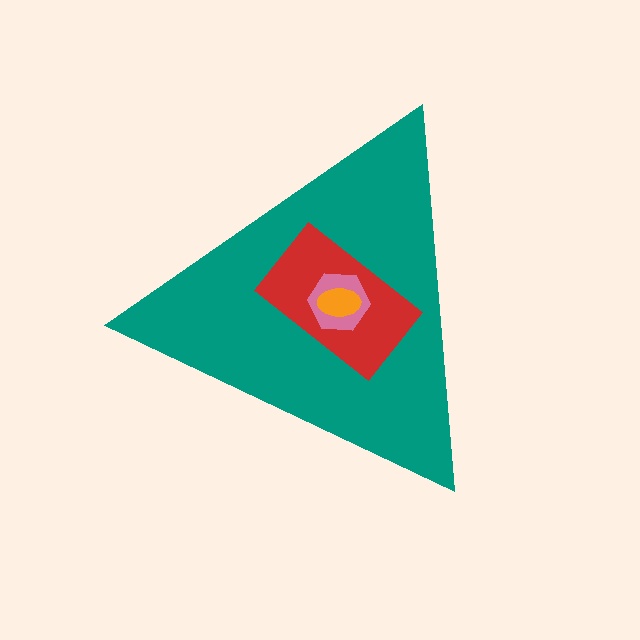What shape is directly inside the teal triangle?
The red rectangle.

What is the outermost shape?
The teal triangle.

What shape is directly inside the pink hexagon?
The orange ellipse.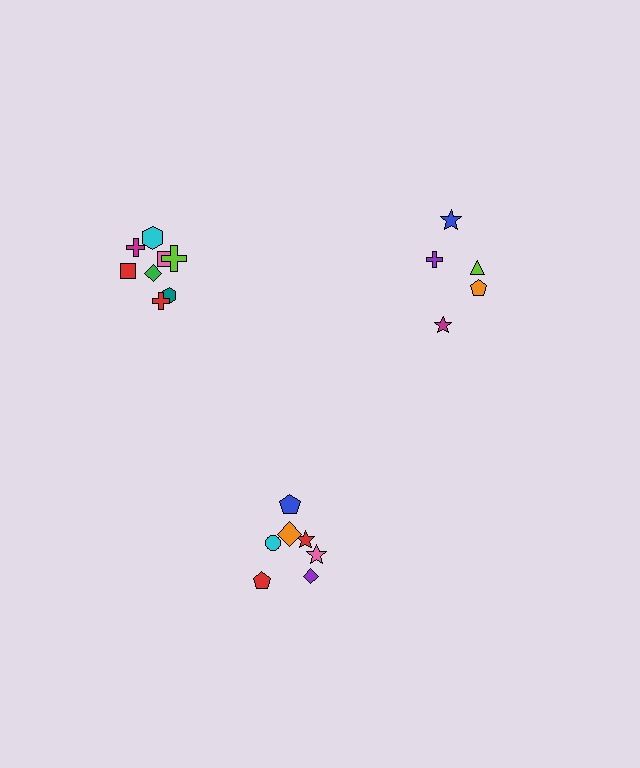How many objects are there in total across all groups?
There are 20 objects.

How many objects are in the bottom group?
There are 7 objects.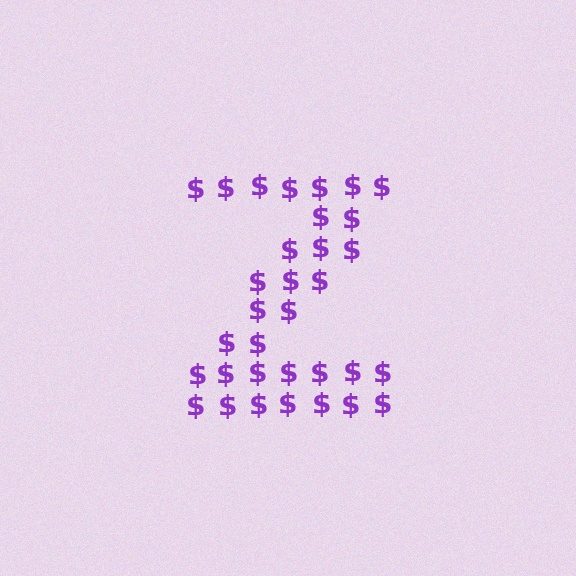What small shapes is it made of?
It is made of small dollar signs.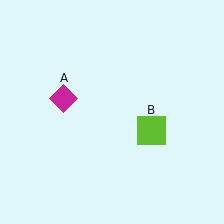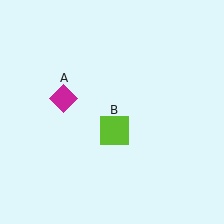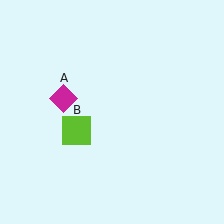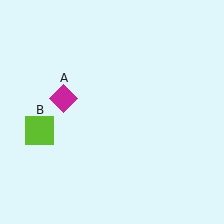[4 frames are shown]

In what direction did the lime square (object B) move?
The lime square (object B) moved left.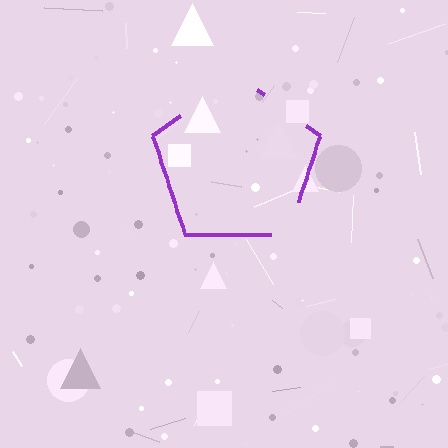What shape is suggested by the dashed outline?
The dashed outline suggests a pentagon.